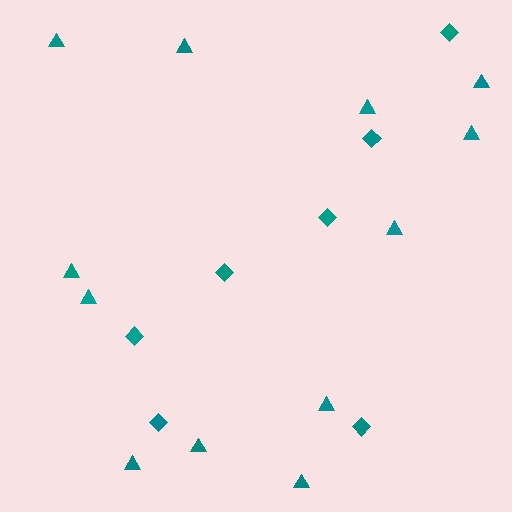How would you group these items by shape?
There are 2 groups: one group of diamonds (7) and one group of triangles (12).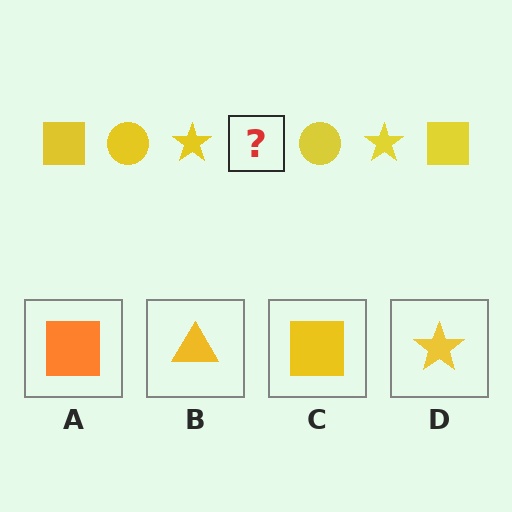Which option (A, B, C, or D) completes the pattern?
C.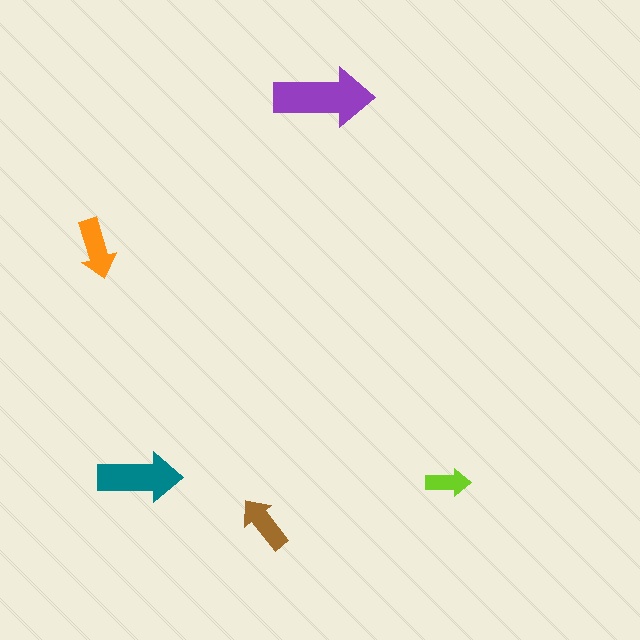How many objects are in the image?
There are 5 objects in the image.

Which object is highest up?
The purple arrow is topmost.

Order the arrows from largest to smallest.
the purple one, the teal one, the orange one, the brown one, the lime one.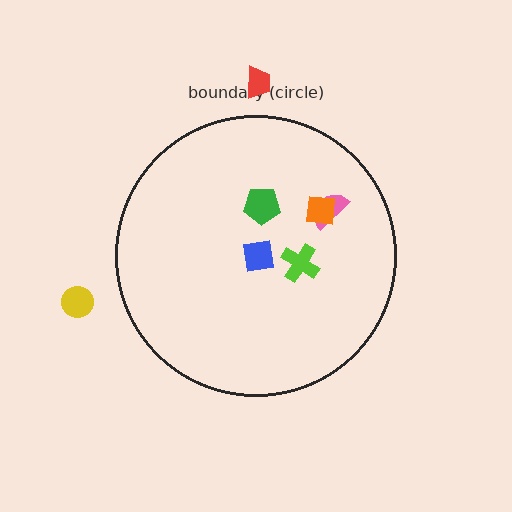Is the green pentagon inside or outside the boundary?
Inside.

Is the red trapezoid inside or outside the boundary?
Outside.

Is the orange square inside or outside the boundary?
Inside.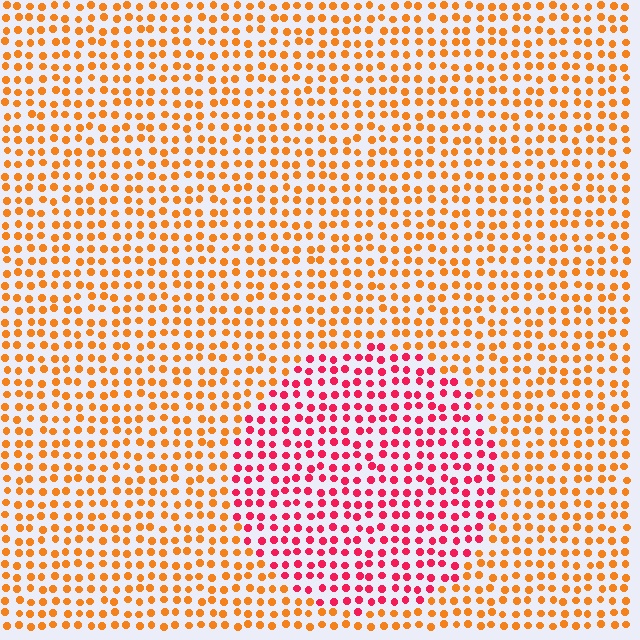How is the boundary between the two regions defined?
The boundary is defined purely by a slight shift in hue (about 45 degrees). Spacing, size, and orientation are identical on both sides.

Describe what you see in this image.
The image is filled with small orange elements in a uniform arrangement. A circle-shaped region is visible where the elements are tinted to a slightly different hue, forming a subtle color boundary.